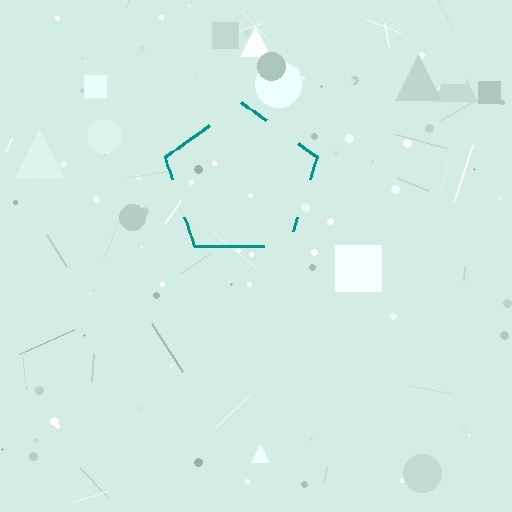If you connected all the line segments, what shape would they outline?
They would outline a pentagon.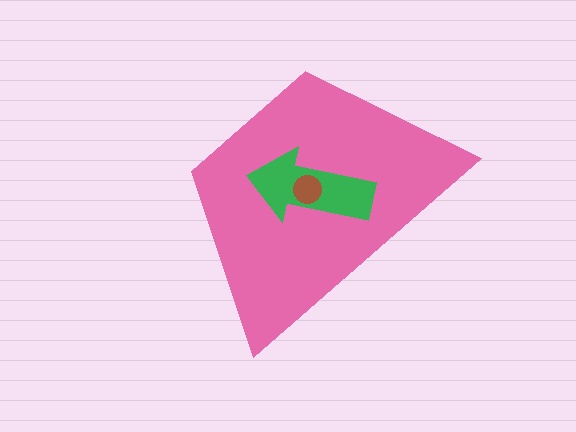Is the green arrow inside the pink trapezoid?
Yes.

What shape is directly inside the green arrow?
The brown circle.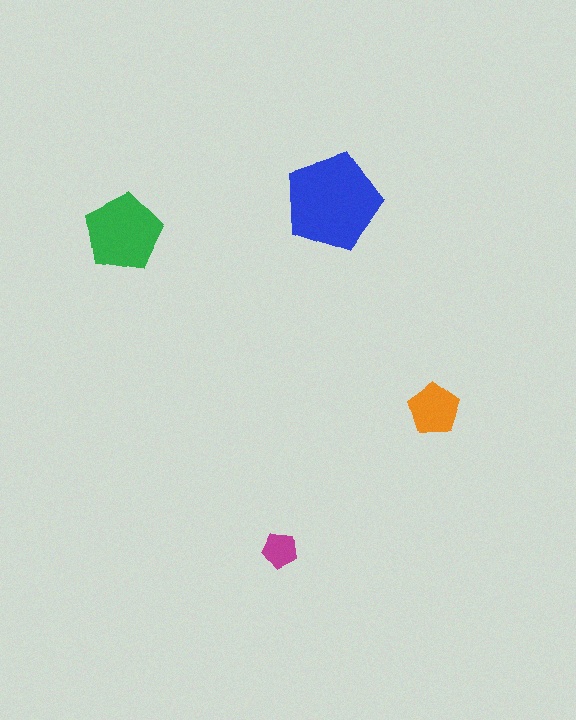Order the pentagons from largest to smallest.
the blue one, the green one, the orange one, the magenta one.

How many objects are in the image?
There are 4 objects in the image.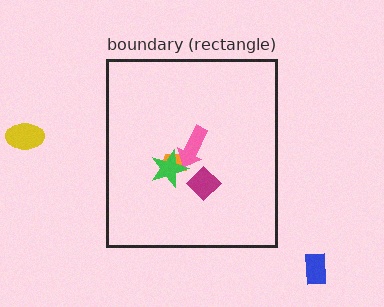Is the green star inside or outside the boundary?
Inside.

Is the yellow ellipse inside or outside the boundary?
Outside.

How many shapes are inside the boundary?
4 inside, 2 outside.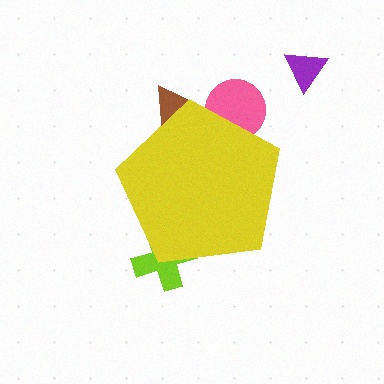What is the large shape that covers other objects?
A yellow pentagon.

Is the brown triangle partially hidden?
Yes, the brown triangle is partially hidden behind the yellow pentagon.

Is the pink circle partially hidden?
Yes, the pink circle is partially hidden behind the yellow pentagon.